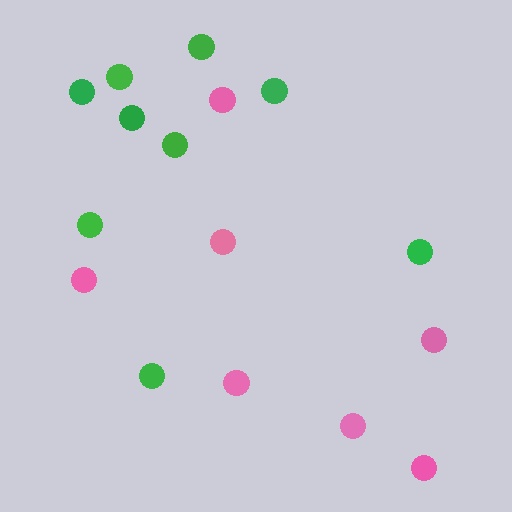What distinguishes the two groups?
There are 2 groups: one group of pink circles (7) and one group of green circles (9).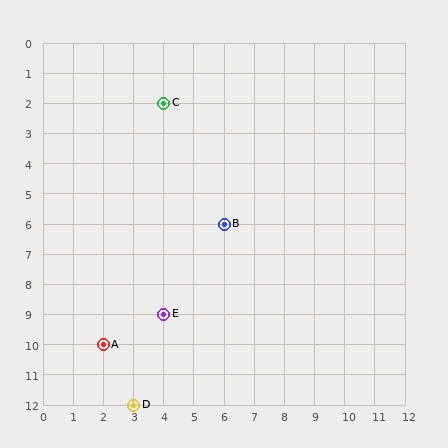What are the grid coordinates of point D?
Point D is at grid coordinates (3, 12).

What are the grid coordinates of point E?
Point E is at grid coordinates (4, 9).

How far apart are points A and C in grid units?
Points A and C are 2 columns and 8 rows apart (about 8.2 grid units diagonally).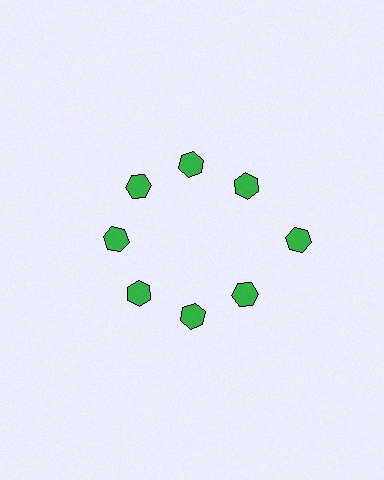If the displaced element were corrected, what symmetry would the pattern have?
It would have 8-fold rotational symmetry — the pattern would map onto itself every 45 degrees.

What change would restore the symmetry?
The symmetry would be restored by moving it inward, back onto the ring so that all 8 hexagons sit at equal angles and equal distance from the center.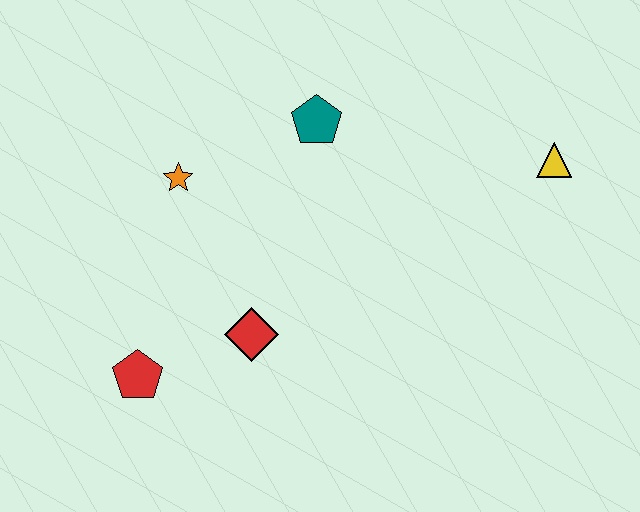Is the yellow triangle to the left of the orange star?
No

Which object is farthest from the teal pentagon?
The red pentagon is farthest from the teal pentagon.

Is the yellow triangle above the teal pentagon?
No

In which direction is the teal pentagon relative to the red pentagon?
The teal pentagon is above the red pentagon.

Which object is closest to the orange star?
The teal pentagon is closest to the orange star.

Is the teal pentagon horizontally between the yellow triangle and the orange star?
Yes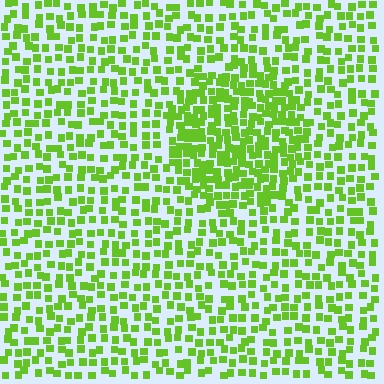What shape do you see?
I see a circle.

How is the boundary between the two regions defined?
The boundary is defined by a change in element density (approximately 1.8x ratio). All elements are the same color, size, and shape.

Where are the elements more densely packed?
The elements are more densely packed inside the circle boundary.